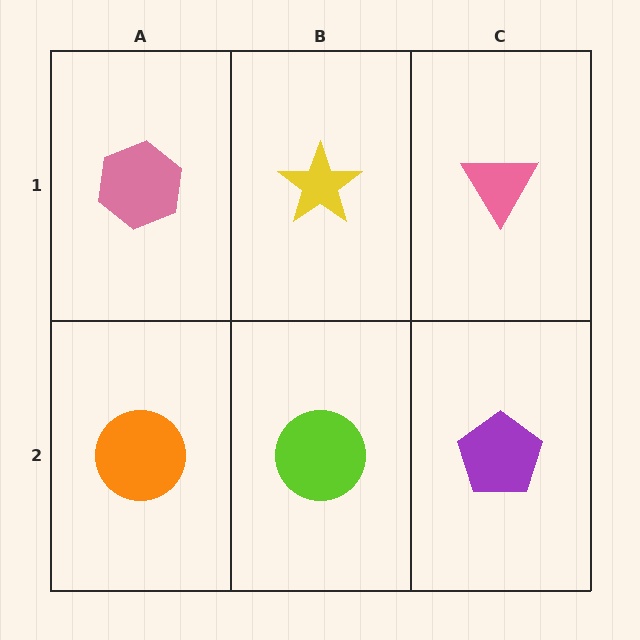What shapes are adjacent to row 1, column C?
A purple pentagon (row 2, column C), a yellow star (row 1, column B).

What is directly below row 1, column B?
A lime circle.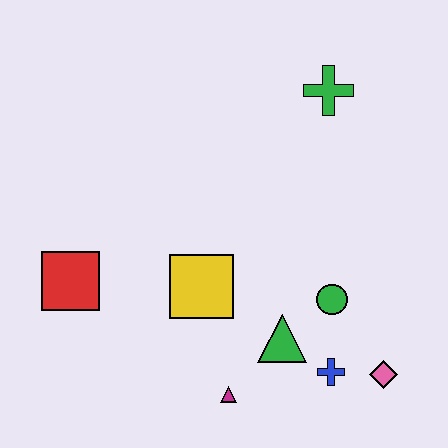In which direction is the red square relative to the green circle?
The red square is to the left of the green circle.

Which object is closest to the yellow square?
The green triangle is closest to the yellow square.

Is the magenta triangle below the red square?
Yes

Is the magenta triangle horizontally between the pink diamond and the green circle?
No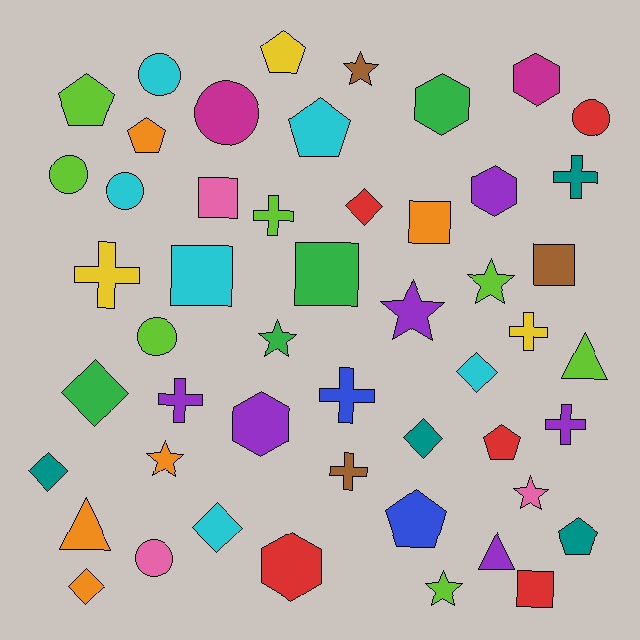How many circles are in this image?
There are 7 circles.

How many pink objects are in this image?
There are 3 pink objects.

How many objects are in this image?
There are 50 objects.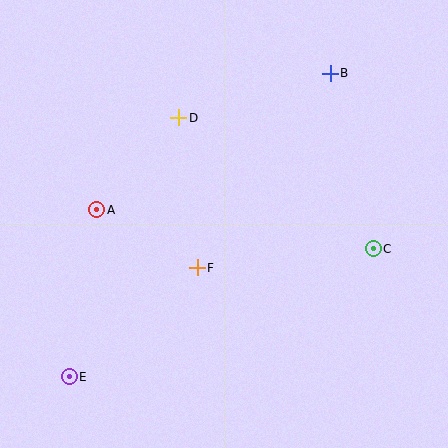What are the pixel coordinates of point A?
Point A is at (97, 210).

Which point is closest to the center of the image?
Point F at (197, 268) is closest to the center.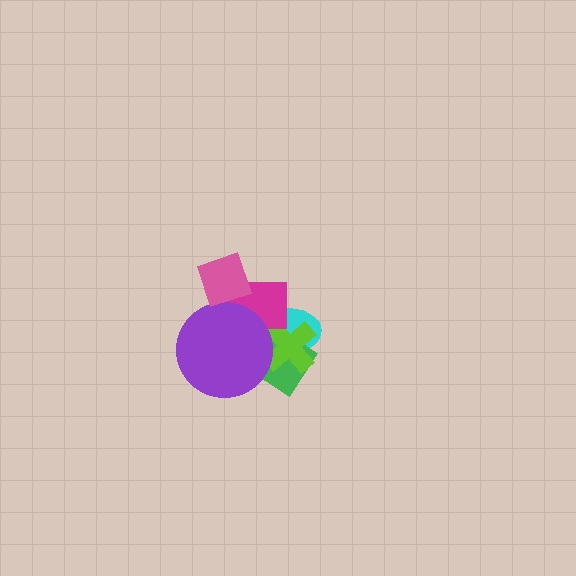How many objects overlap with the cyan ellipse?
4 objects overlap with the cyan ellipse.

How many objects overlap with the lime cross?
4 objects overlap with the lime cross.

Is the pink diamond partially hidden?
No, no other shape covers it.